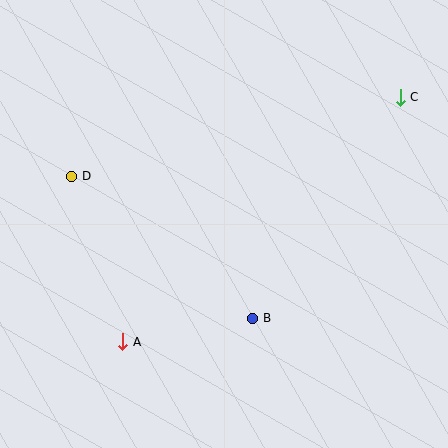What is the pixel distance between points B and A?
The distance between B and A is 132 pixels.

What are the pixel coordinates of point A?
Point A is at (123, 342).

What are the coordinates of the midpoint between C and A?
The midpoint between C and A is at (262, 220).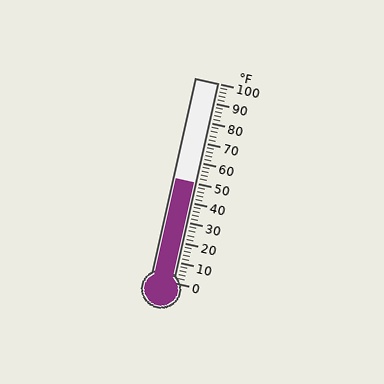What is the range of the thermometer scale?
The thermometer scale ranges from 0°F to 100°F.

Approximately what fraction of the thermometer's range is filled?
The thermometer is filled to approximately 50% of its range.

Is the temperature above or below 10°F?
The temperature is above 10°F.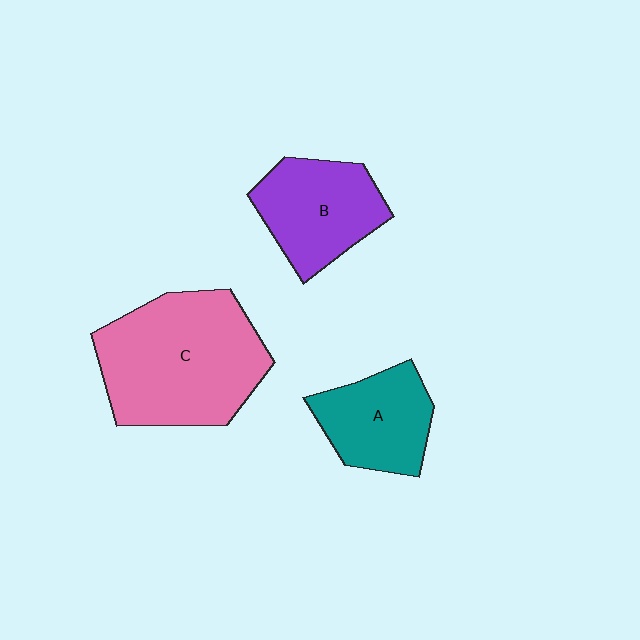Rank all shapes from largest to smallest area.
From largest to smallest: C (pink), B (purple), A (teal).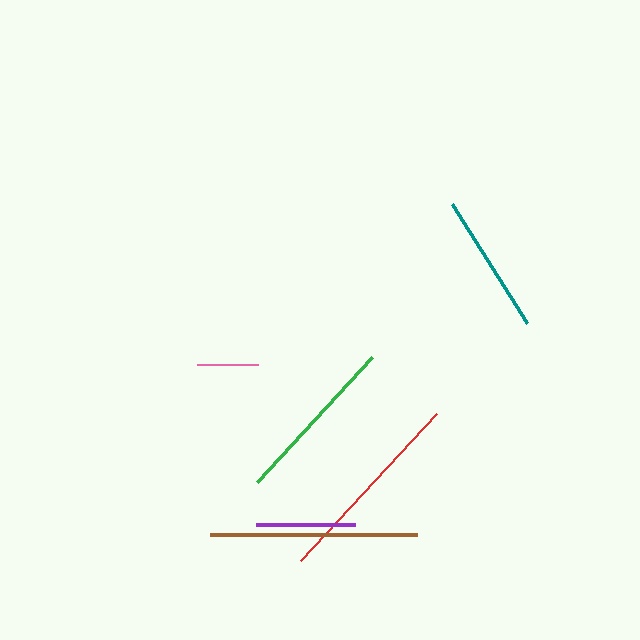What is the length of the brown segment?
The brown segment is approximately 207 pixels long.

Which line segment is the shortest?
The pink line is the shortest at approximately 61 pixels.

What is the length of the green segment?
The green segment is approximately 169 pixels long.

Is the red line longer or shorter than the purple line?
The red line is longer than the purple line.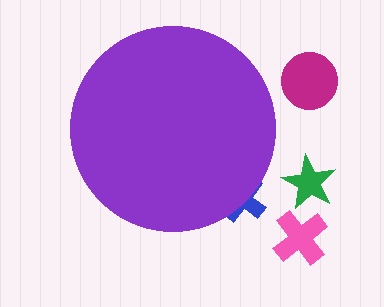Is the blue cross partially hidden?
Yes, the blue cross is partially hidden behind the purple circle.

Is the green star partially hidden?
No, the green star is fully visible.